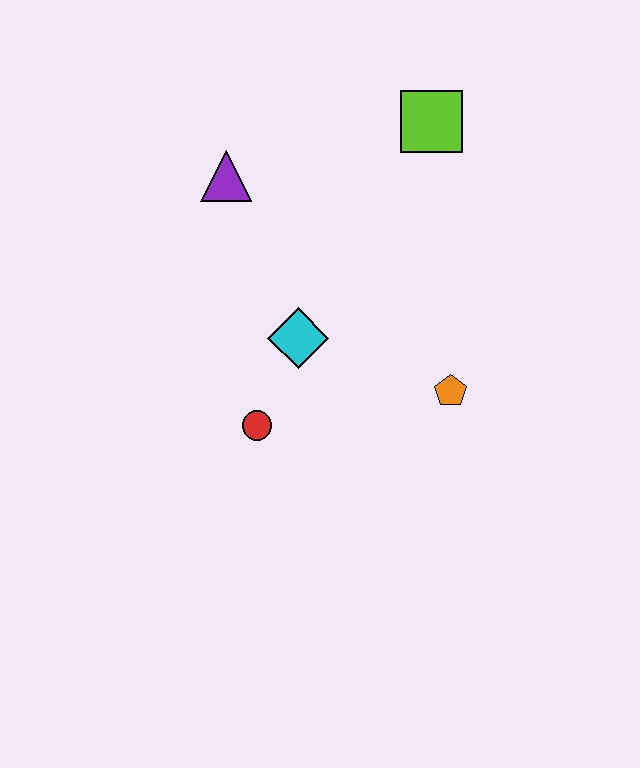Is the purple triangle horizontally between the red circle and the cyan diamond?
No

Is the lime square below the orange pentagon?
No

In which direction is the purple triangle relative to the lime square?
The purple triangle is to the left of the lime square.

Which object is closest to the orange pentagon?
The cyan diamond is closest to the orange pentagon.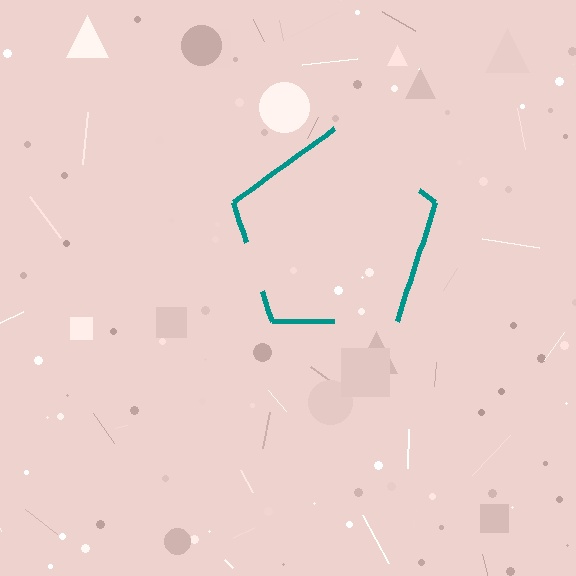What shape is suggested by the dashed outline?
The dashed outline suggests a pentagon.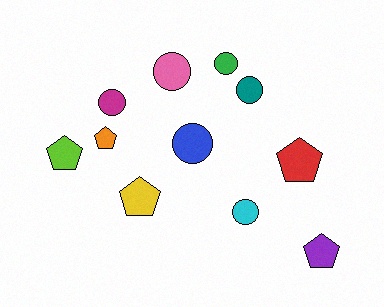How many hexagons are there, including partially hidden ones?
There are no hexagons.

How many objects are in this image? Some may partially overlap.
There are 11 objects.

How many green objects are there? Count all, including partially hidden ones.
There is 1 green object.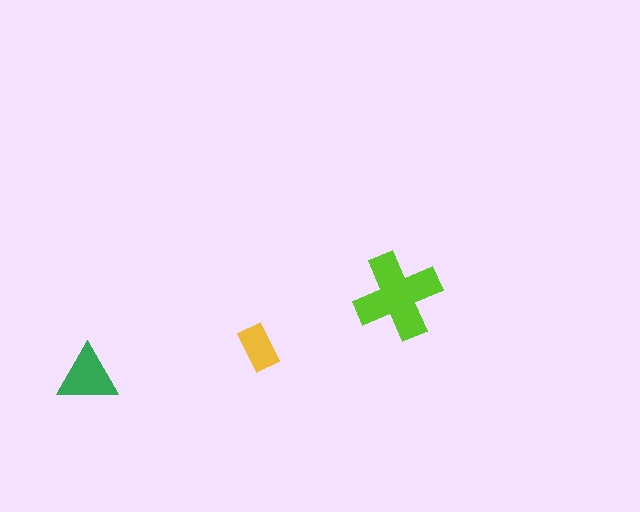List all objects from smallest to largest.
The yellow rectangle, the green triangle, the lime cross.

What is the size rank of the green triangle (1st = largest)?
2nd.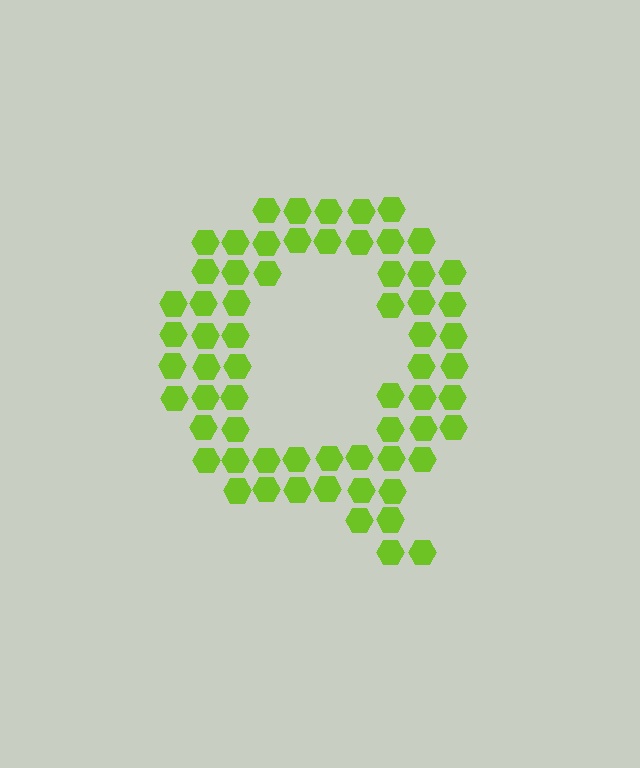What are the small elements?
The small elements are hexagons.